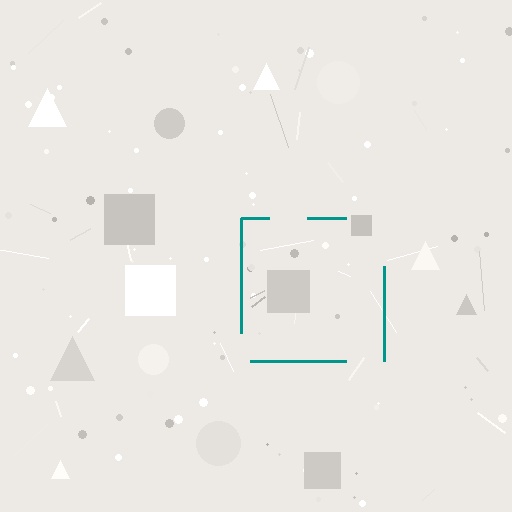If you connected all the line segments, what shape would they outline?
They would outline a square.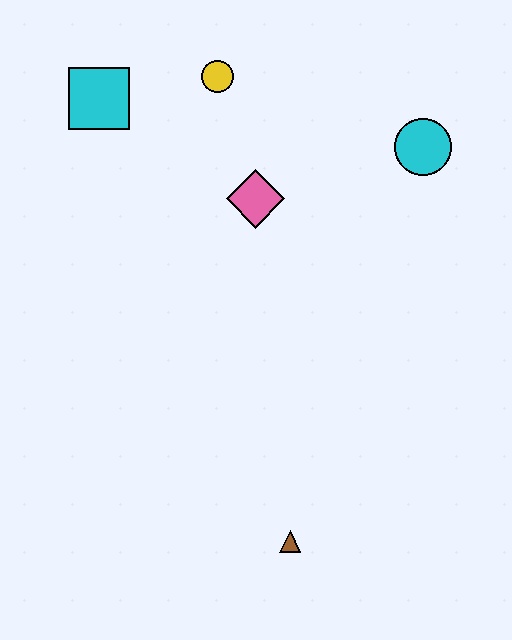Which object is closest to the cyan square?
The yellow circle is closest to the cyan square.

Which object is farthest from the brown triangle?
The cyan square is farthest from the brown triangle.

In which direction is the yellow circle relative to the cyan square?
The yellow circle is to the right of the cyan square.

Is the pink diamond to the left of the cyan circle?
Yes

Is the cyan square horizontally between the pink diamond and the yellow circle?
No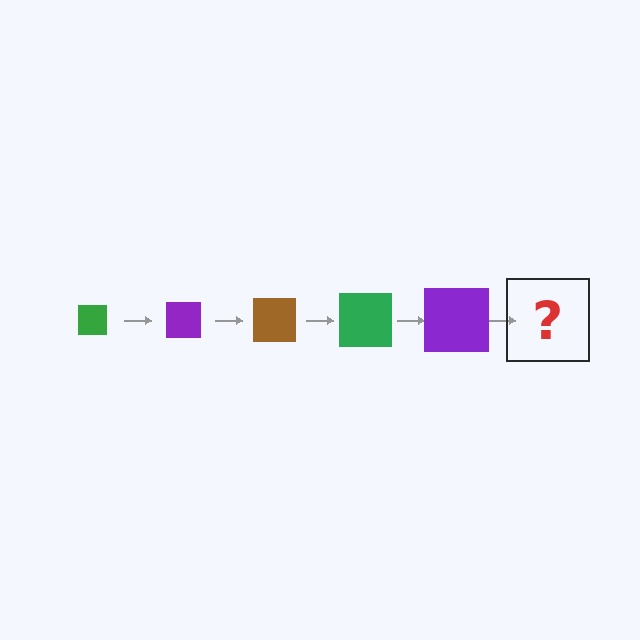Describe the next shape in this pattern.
It should be a brown square, larger than the previous one.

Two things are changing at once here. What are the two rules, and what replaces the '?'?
The two rules are that the square grows larger each step and the color cycles through green, purple, and brown. The '?' should be a brown square, larger than the previous one.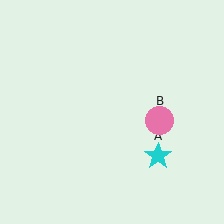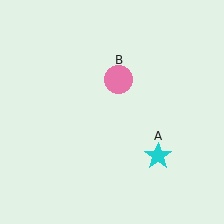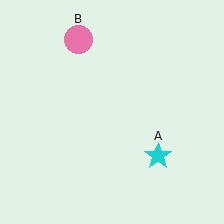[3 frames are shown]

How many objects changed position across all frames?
1 object changed position: pink circle (object B).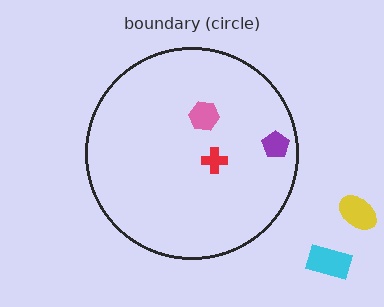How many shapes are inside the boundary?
3 inside, 2 outside.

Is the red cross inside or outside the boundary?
Inside.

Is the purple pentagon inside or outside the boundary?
Inside.